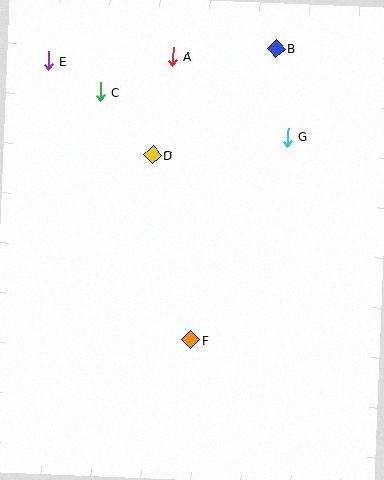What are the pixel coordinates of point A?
Point A is at (172, 56).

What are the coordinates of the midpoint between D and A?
The midpoint between D and A is at (163, 106).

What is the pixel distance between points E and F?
The distance between E and F is 313 pixels.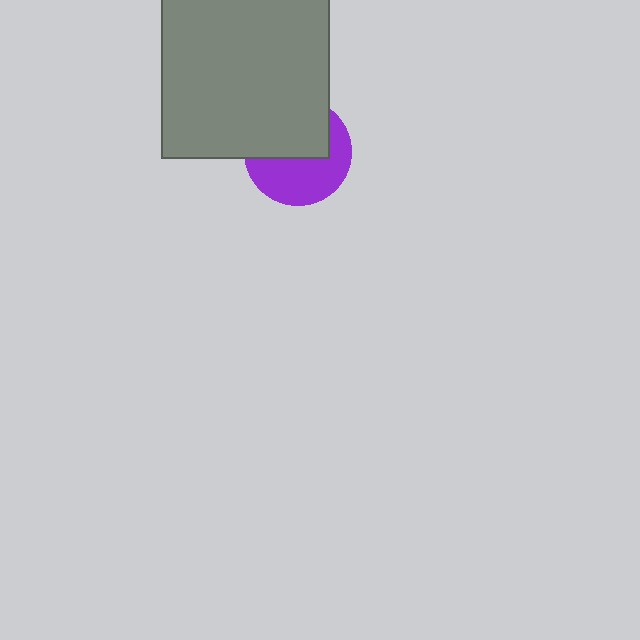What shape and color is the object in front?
The object in front is a gray square.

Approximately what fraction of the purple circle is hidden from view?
Roughly 50% of the purple circle is hidden behind the gray square.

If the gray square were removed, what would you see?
You would see the complete purple circle.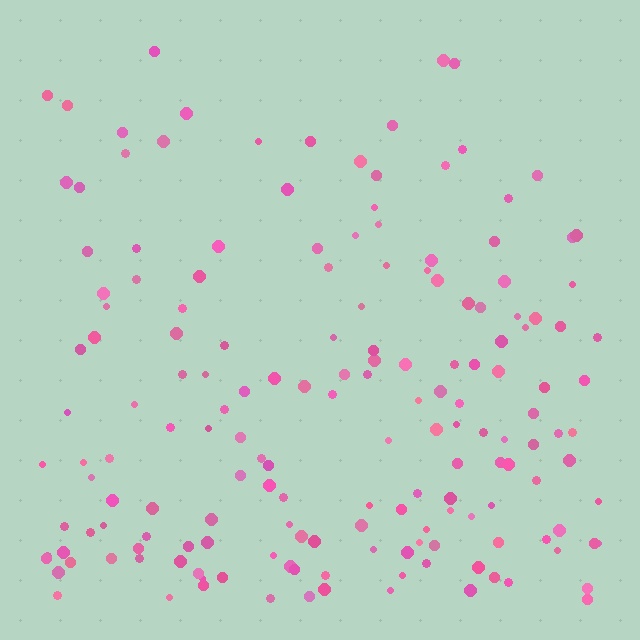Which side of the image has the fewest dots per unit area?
The top.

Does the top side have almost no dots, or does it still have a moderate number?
Still a moderate number, just noticeably fewer than the bottom.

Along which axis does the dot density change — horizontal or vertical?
Vertical.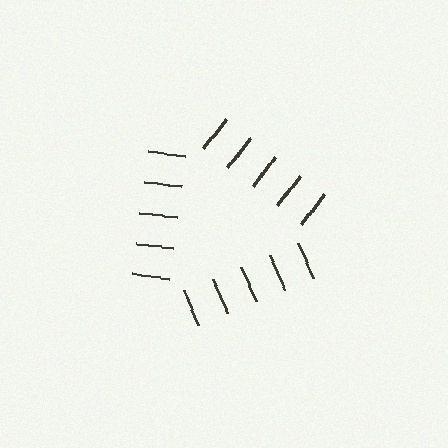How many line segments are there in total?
15 — 5 along each of the 3 edges.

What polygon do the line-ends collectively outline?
An illusory triangle — the line segments terminate on its edges but no continuous stroke is drawn.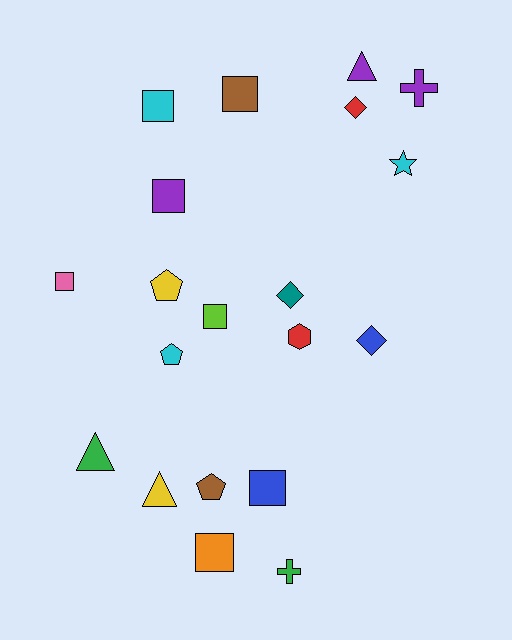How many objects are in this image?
There are 20 objects.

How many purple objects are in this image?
There are 3 purple objects.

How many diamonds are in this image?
There are 3 diamonds.